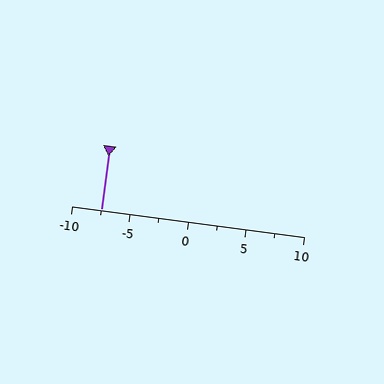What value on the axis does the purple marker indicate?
The marker indicates approximately -7.5.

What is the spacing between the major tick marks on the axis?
The major ticks are spaced 5 apart.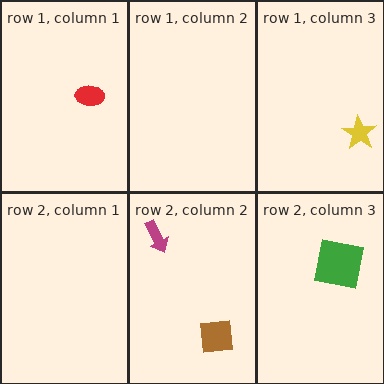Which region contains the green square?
The row 2, column 3 region.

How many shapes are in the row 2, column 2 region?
2.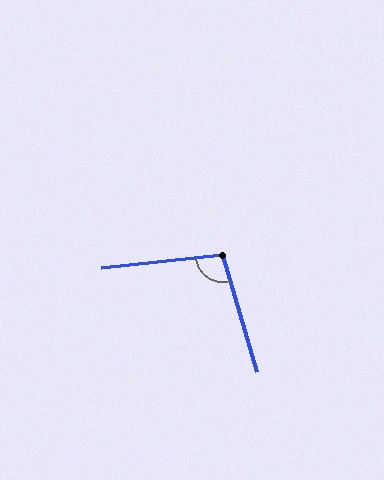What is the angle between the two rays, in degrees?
Approximately 100 degrees.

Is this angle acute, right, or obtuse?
It is obtuse.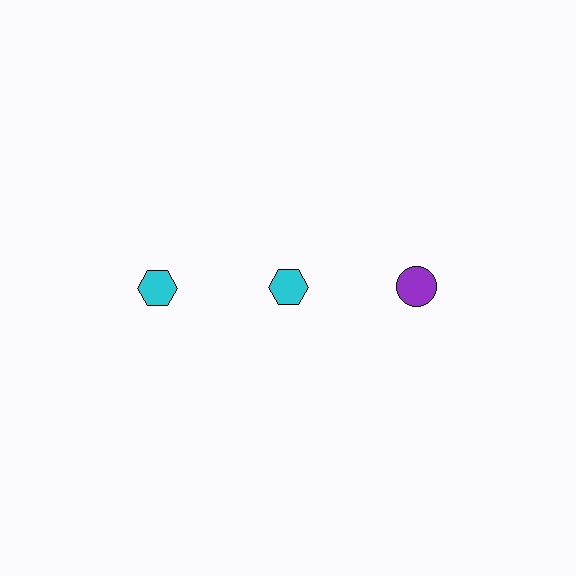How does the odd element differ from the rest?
It differs in both color (purple instead of cyan) and shape (circle instead of hexagon).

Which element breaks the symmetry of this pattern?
The purple circle in the top row, center column breaks the symmetry. All other shapes are cyan hexagons.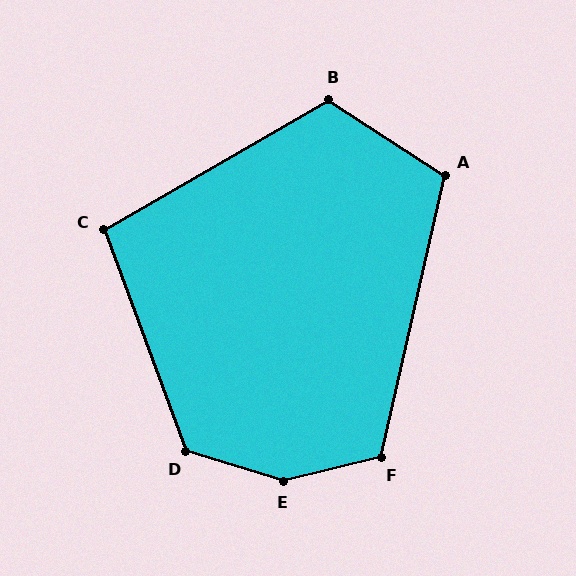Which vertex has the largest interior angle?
E, at approximately 150 degrees.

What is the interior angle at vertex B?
Approximately 117 degrees (obtuse).